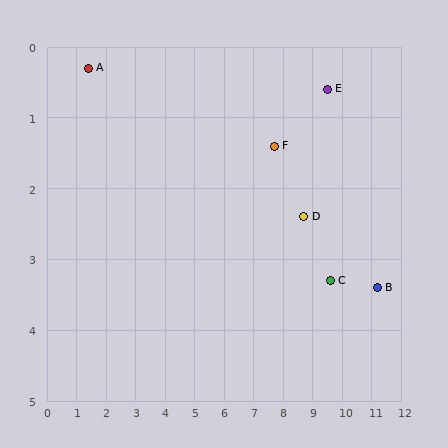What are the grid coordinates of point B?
Point B is at approximately (11.2, 3.4).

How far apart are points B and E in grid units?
Points B and E are about 3.3 grid units apart.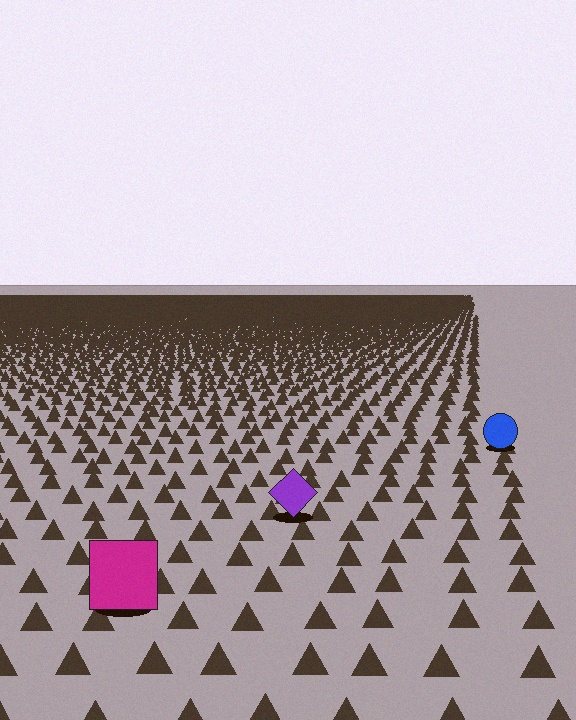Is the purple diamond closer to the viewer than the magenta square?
No. The magenta square is closer — you can tell from the texture gradient: the ground texture is coarser near it.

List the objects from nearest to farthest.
From nearest to farthest: the magenta square, the purple diamond, the blue circle.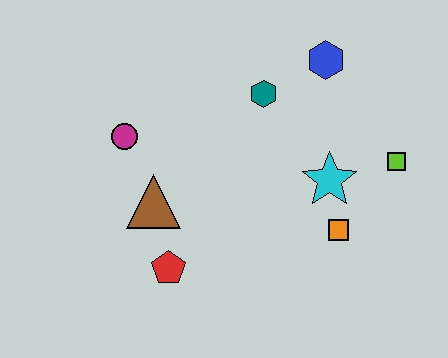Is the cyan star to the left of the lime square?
Yes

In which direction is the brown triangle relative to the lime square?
The brown triangle is to the left of the lime square.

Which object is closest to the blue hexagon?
The teal hexagon is closest to the blue hexagon.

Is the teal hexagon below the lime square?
No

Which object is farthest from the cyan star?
The magenta circle is farthest from the cyan star.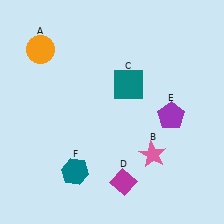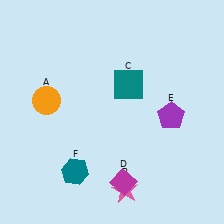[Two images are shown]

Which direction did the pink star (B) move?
The pink star (B) moved down.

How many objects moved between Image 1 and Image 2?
2 objects moved between the two images.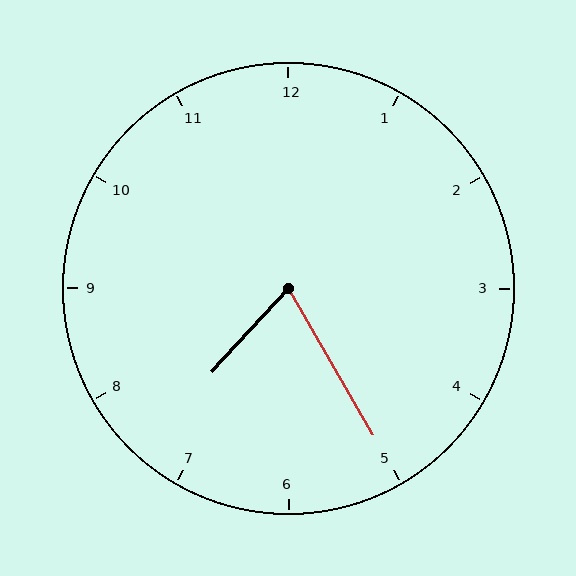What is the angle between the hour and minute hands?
Approximately 72 degrees.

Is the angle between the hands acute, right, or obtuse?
It is acute.